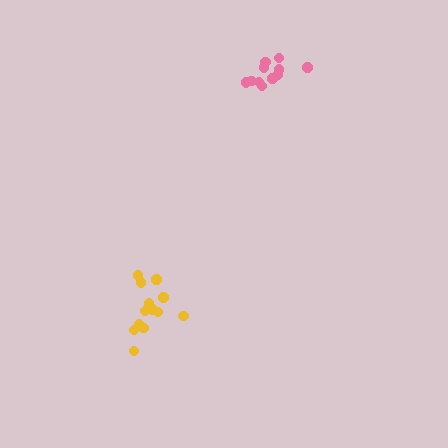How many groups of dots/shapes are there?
There are 2 groups.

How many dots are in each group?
Group 1: 13 dots, Group 2: 11 dots (24 total).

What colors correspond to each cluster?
The clusters are colored: yellow, pink.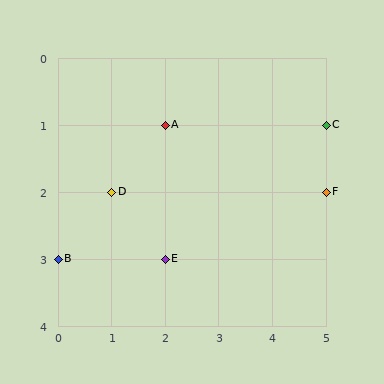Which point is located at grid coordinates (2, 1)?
Point A is at (2, 1).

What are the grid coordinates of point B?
Point B is at grid coordinates (0, 3).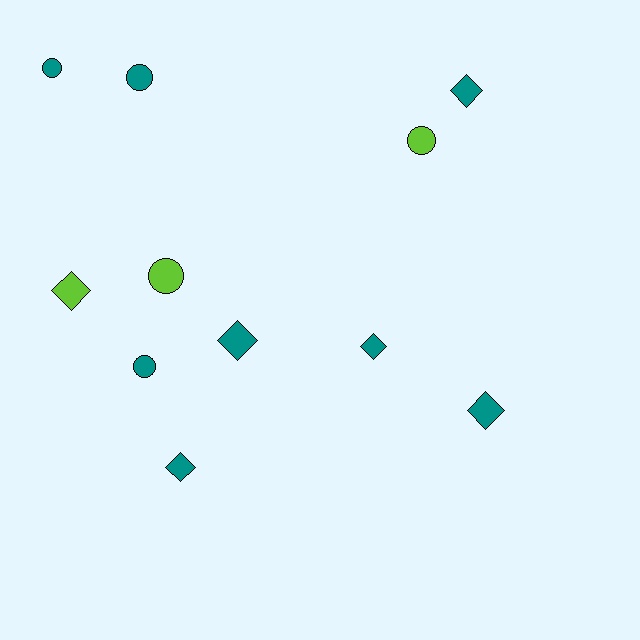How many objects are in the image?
There are 11 objects.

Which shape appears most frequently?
Diamond, with 6 objects.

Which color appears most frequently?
Teal, with 8 objects.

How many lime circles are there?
There are 2 lime circles.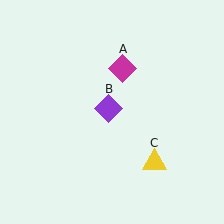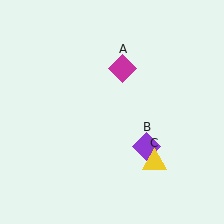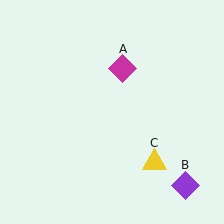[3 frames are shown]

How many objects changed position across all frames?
1 object changed position: purple diamond (object B).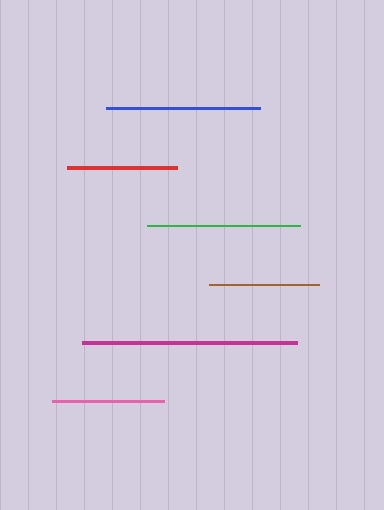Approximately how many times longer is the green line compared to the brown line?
The green line is approximately 1.4 times the length of the brown line.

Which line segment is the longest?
The magenta line is the longest at approximately 215 pixels.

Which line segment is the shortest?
The red line is the shortest at approximately 110 pixels.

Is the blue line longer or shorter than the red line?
The blue line is longer than the red line.